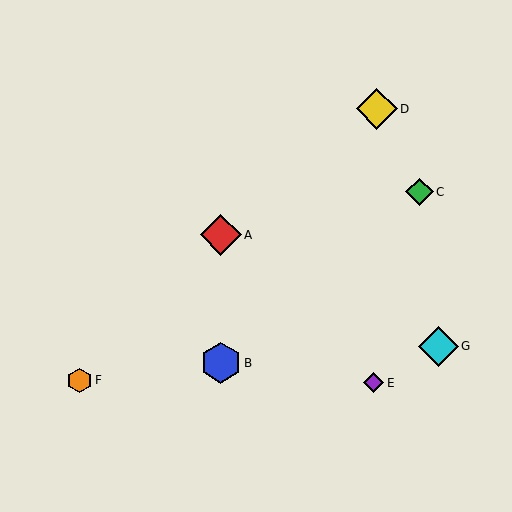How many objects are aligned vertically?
2 objects (A, B) are aligned vertically.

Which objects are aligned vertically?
Objects A, B are aligned vertically.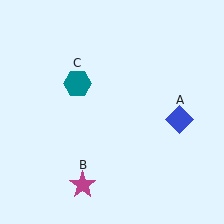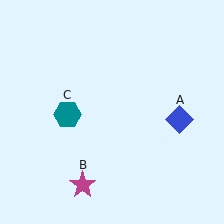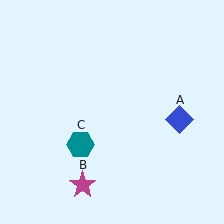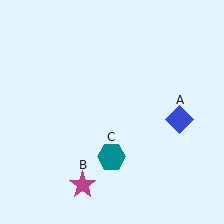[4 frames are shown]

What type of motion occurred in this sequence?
The teal hexagon (object C) rotated counterclockwise around the center of the scene.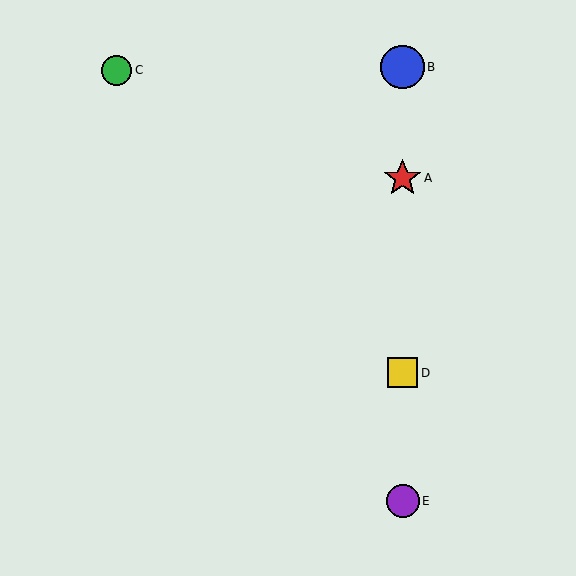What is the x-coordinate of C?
Object C is at x≈117.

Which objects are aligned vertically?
Objects A, B, D, E are aligned vertically.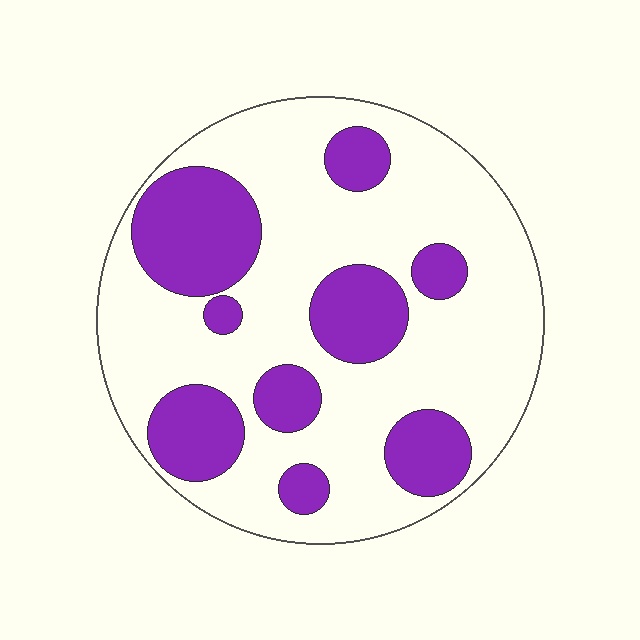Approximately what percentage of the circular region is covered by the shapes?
Approximately 30%.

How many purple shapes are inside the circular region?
9.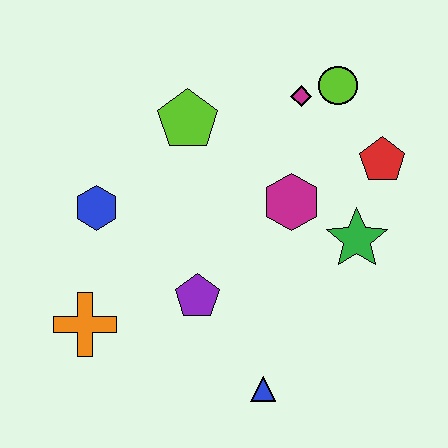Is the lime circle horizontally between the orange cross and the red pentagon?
Yes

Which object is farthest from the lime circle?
The orange cross is farthest from the lime circle.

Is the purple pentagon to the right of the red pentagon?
No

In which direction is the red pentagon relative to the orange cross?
The red pentagon is to the right of the orange cross.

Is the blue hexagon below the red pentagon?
Yes